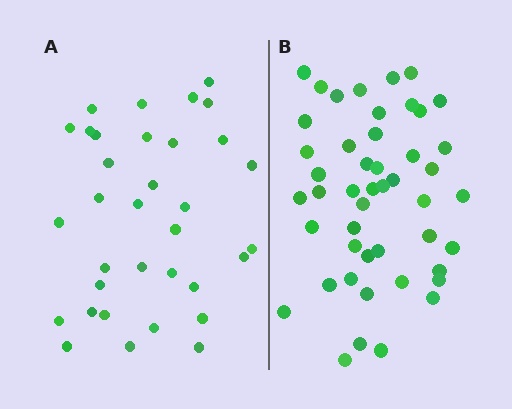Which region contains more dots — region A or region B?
Region B (the right region) has more dots.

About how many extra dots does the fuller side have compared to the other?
Region B has approximately 15 more dots than region A.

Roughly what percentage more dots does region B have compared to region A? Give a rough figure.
About 40% more.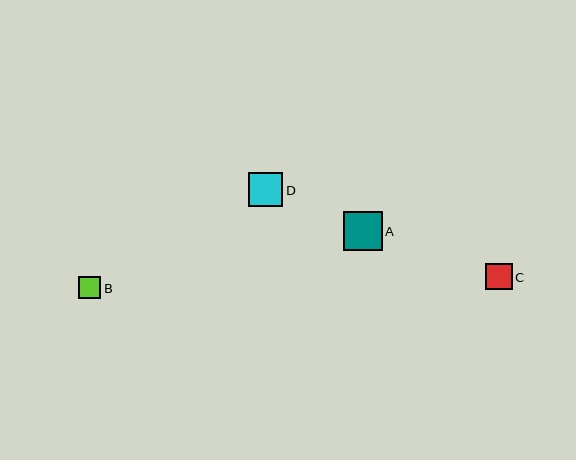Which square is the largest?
Square A is the largest with a size of approximately 39 pixels.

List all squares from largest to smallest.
From largest to smallest: A, D, C, B.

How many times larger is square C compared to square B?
Square C is approximately 1.2 times the size of square B.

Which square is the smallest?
Square B is the smallest with a size of approximately 22 pixels.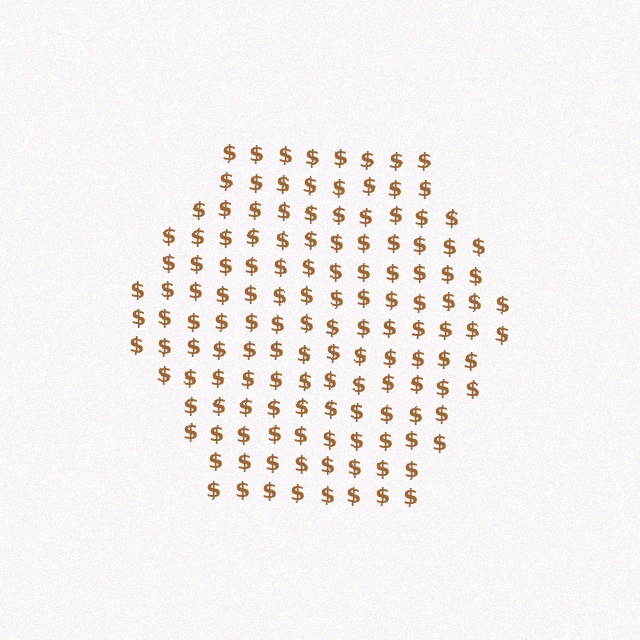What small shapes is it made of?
It is made of small dollar signs.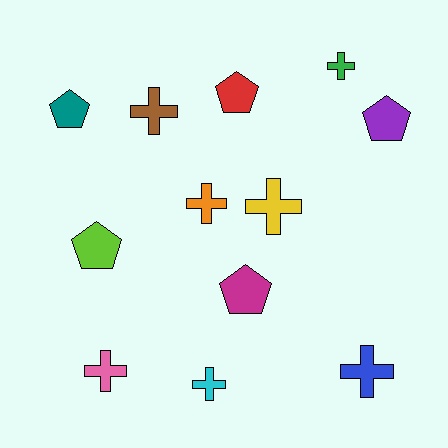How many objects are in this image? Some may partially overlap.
There are 12 objects.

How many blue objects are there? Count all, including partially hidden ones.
There is 1 blue object.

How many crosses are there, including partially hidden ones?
There are 7 crosses.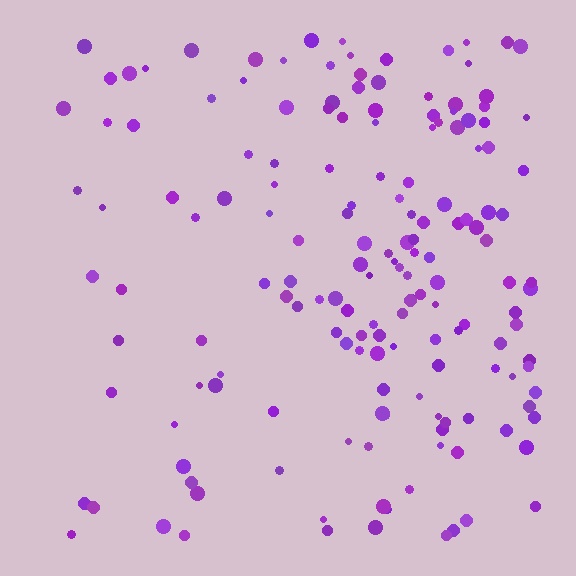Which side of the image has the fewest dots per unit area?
The left.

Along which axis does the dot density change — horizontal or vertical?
Horizontal.